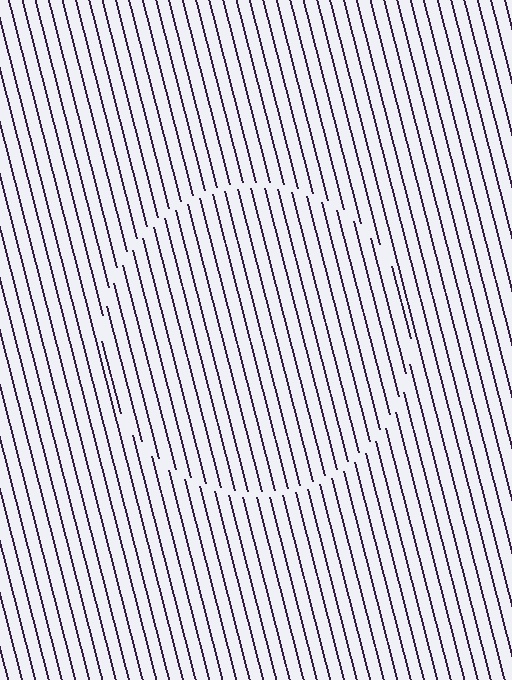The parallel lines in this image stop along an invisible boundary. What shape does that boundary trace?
An illusory circle. The interior of the shape contains the same grating, shifted by half a period — the contour is defined by the phase discontinuity where line-ends from the inner and outer gratings abut.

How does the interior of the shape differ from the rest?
The interior of the shape contains the same grating, shifted by half a period — the contour is defined by the phase discontinuity where line-ends from the inner and outer gratings abut.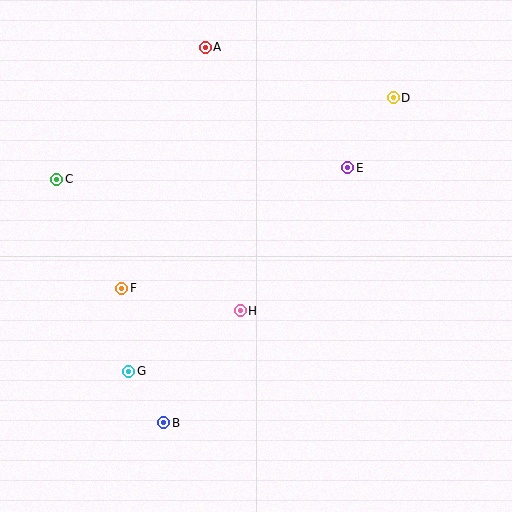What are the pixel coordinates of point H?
Point H is at (240, 311).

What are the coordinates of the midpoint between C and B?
The midpoint between C and B is at (110, 301).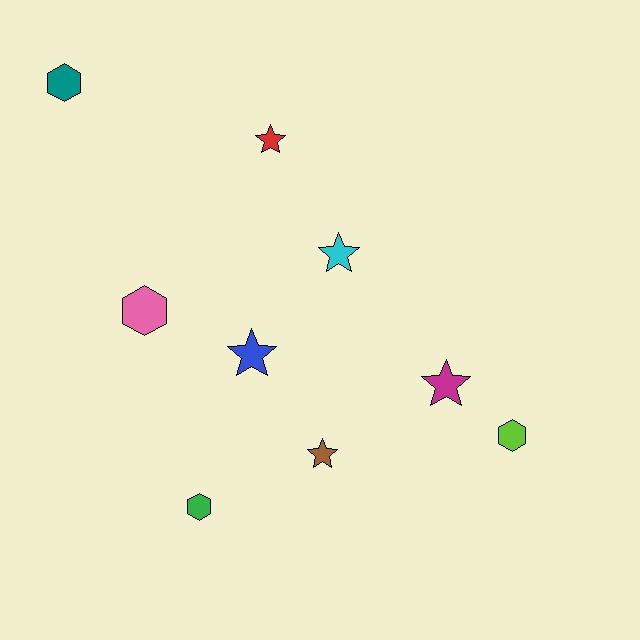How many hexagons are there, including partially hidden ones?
There are 4 hexagons.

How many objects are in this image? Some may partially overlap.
There are 9 objects.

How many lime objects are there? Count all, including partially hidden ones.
There is 1 lime object.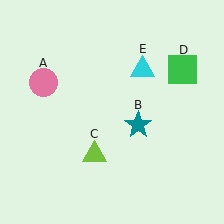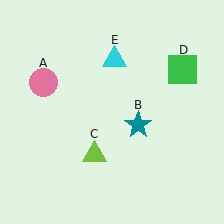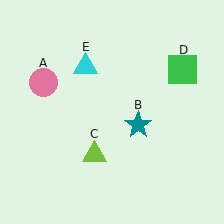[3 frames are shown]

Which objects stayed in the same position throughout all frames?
Pink circle (object A) and teal star (object B) and lime triangle (object C) and green square (object D) remained stationary.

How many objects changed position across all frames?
1 object changed position: cyan triangle (object E).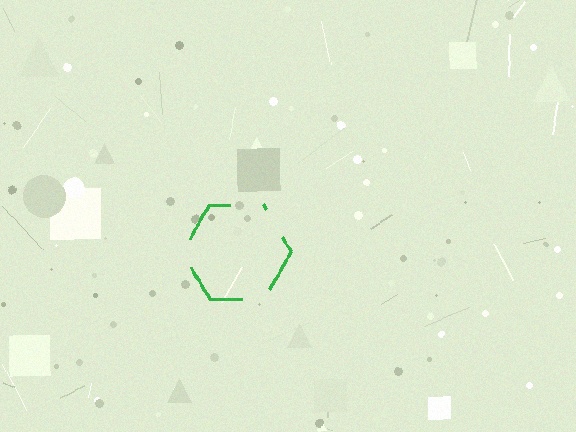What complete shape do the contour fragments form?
The contour fragments form a hexagon.